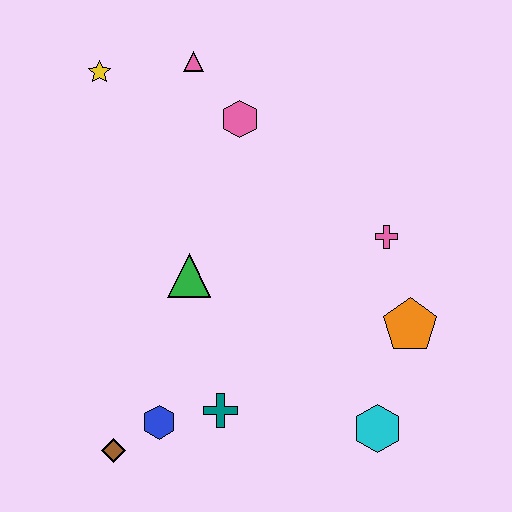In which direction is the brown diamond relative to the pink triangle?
The brown diamond is below the pink triangle.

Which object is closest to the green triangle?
The teal cross is closest to the green triangle.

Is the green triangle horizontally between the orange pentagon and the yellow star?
Yes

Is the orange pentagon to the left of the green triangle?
No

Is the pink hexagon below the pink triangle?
Yes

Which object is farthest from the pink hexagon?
The brown diamond is farthest from the pink hexagon.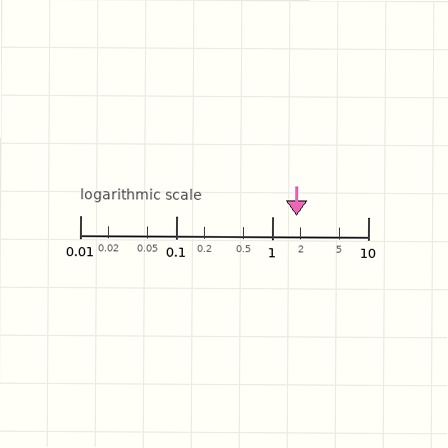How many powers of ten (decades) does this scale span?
The scale spans 3 decades, from 0.01 to 10.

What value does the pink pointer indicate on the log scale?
The pointer indicates approximately 1.8.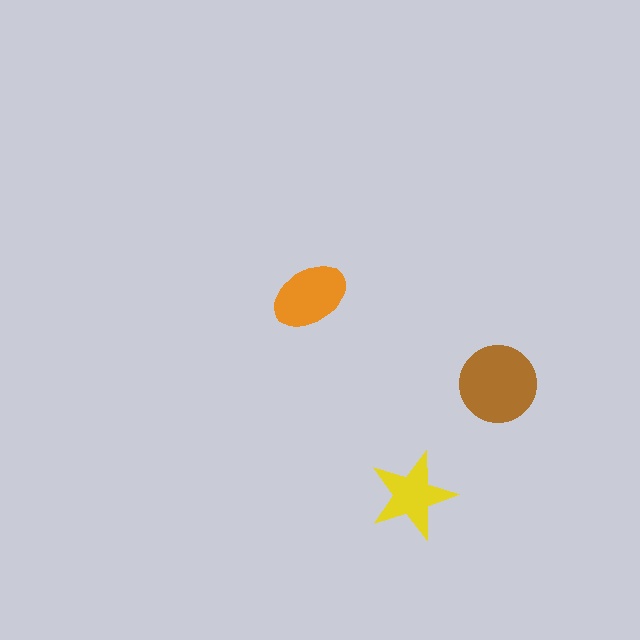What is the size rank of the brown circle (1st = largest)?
1st.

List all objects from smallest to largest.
The yellow star, the orange ellipse, the brown circle.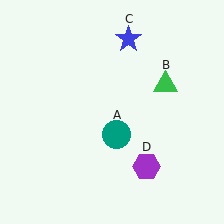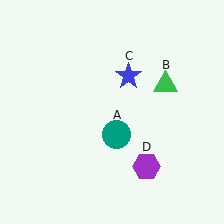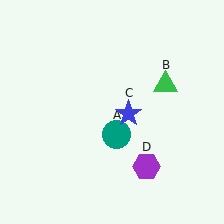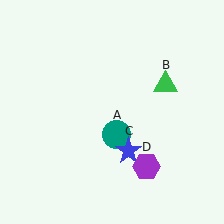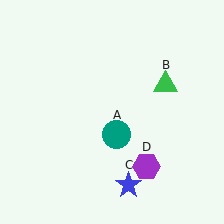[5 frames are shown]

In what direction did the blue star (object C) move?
The blue star (object C) moved down.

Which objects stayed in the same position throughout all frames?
Teal circle (object A) and green triangle (object B) and purple hexagon (object D) remained stationary.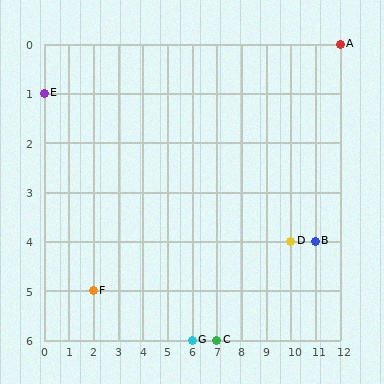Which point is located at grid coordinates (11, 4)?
Point B is at (11, 4).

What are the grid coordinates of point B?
Point B is at grid coordinates (11, 4).